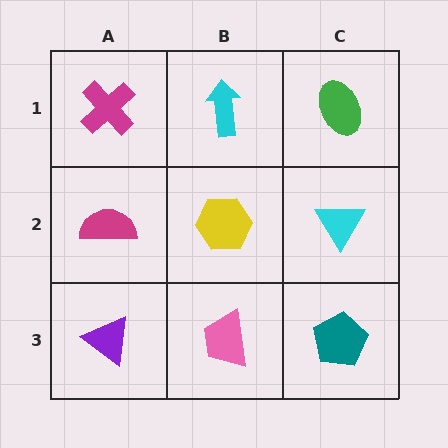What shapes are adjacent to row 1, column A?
A magenta semicircle (row 2, column A), a cyan arrow (row 1, column B).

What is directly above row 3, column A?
A magenta semicircle.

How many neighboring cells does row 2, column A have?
3.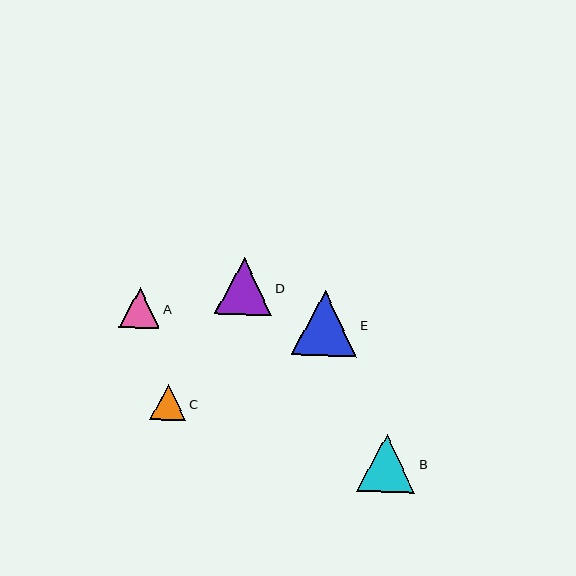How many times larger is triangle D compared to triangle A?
Triangle D is approximately 1.4 times the size of triangle A.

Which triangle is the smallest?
Triangle C is the smallest with a size of approximately 36 pixels.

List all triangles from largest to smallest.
From largest to smallest: E, B, D, A, C.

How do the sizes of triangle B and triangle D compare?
Triangle B and triangle D are approximately the same size.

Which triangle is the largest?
Triangle E is the largest with a size of approximately 65 pixels.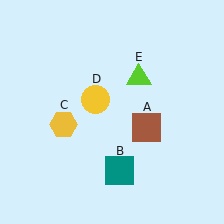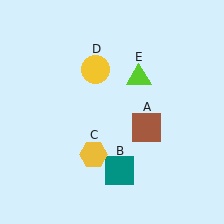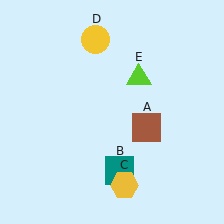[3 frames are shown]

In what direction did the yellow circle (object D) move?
The yellow circle (object D) moved up.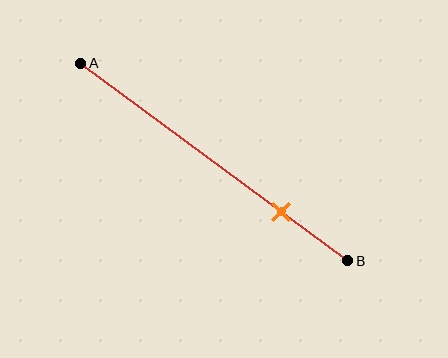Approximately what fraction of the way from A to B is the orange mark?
The orange mark is approximately 75% of the way from A to B.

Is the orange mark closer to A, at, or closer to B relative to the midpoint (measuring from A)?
The orange mark is closer to point B than the midpoint of segment AB.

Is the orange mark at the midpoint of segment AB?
No, the mark is at about 75% from A, not at the 50% midpoint.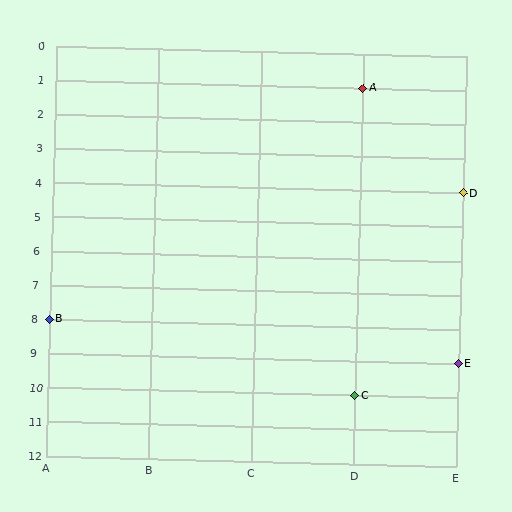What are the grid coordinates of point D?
Point D is at grid coordinates (E, 4).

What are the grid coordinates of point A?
Point A is at grid coordinates (D, 1).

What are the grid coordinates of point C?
Point C is at grid coordinates (D, 10).